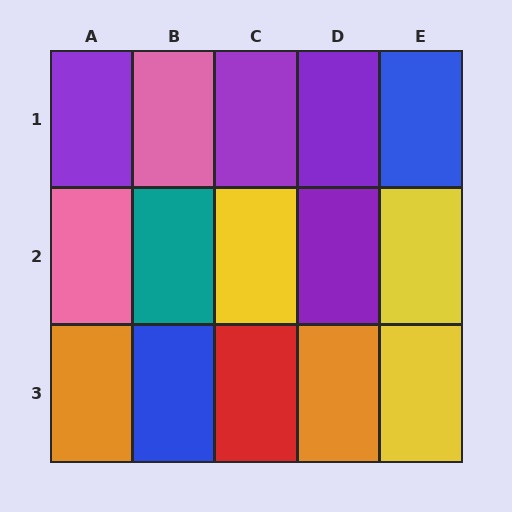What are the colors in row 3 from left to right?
Orange, blue, red, orange, yellow.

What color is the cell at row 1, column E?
Blue.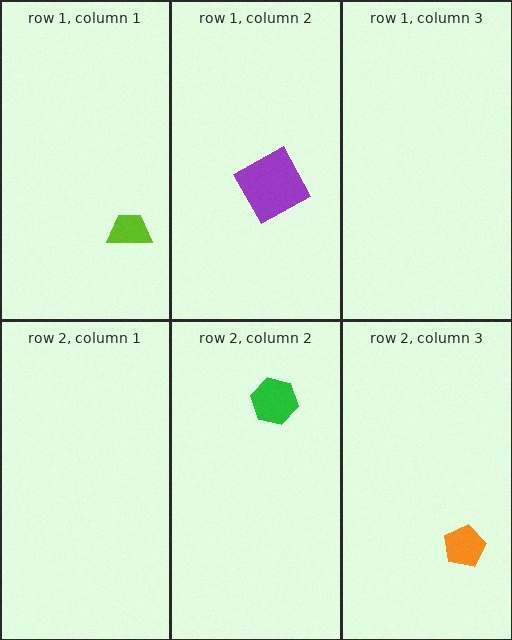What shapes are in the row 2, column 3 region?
The orange pentagon.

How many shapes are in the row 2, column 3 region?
1.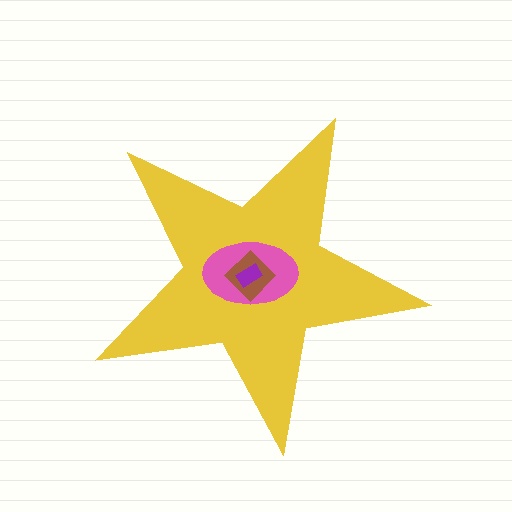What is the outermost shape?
The yellow star.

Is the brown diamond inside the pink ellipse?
Yes.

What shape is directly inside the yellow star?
The pink ellipse.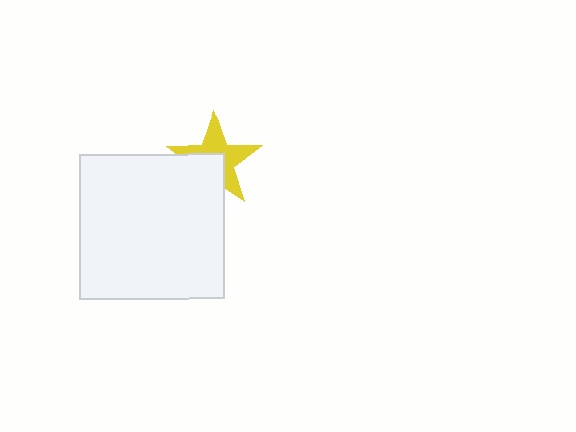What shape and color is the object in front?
The object in front is a white square.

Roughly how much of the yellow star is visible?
About half of it is visible (roughly 57%).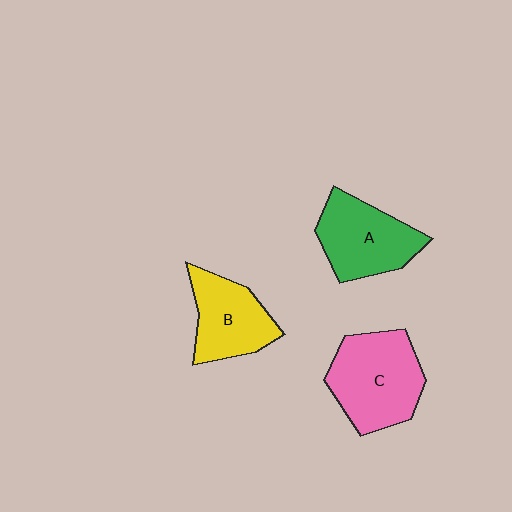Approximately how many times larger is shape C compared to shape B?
Approximately 1.3 times.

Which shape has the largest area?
Shape C (pink).